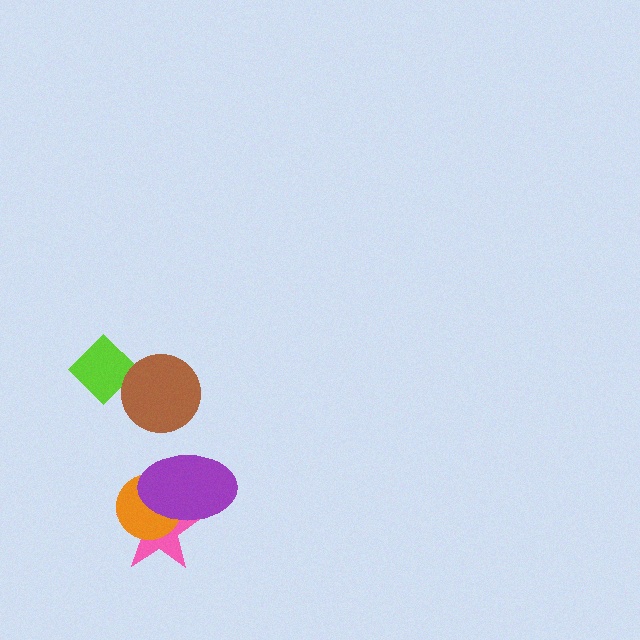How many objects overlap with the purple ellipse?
2 objects overlap with the purple ellipse.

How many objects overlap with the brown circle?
1 object overlaps with the brown circle.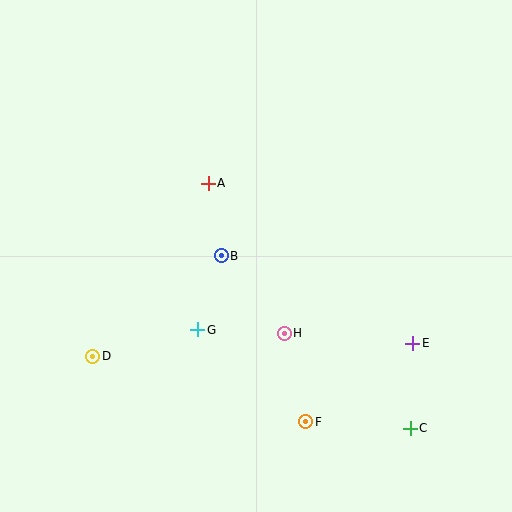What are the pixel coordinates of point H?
Point H is at (284, 333).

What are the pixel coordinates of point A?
Point A is at (208, 183).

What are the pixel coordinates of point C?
Point C is at (410, 428).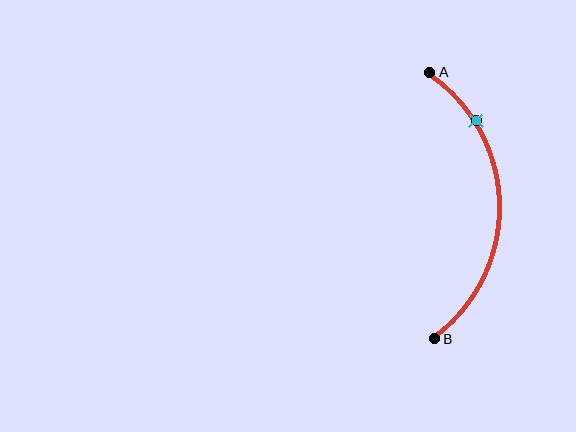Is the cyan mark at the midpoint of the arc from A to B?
No. The cyan mark lies on the arc but is closer to endpoint A. The arc midpoint would be at the point on the curve equidistant along the arc from both A and B.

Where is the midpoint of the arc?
The arc midpoint is the point on the curve farthest from the straight line joining A and B. It sits to the right of that line.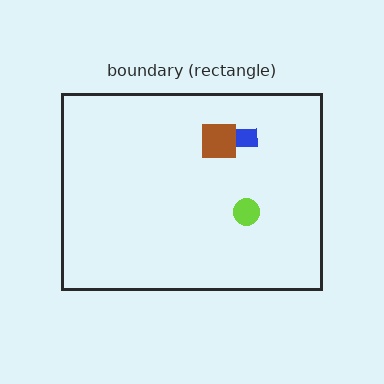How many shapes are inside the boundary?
3 inside, 0 outside.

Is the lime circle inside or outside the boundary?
Inside.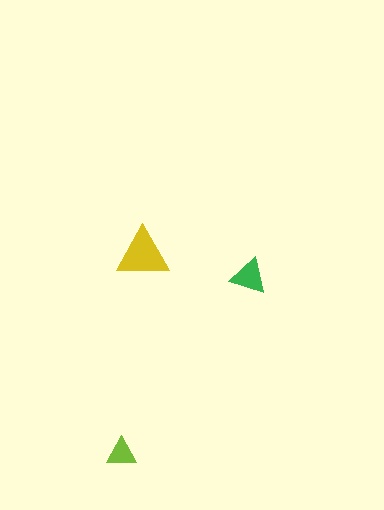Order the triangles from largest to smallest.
the yellow one, the green one, the lime one.